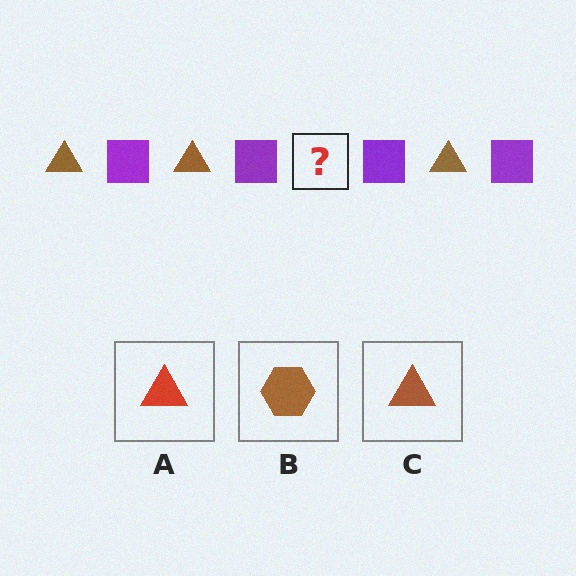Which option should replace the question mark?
Option C.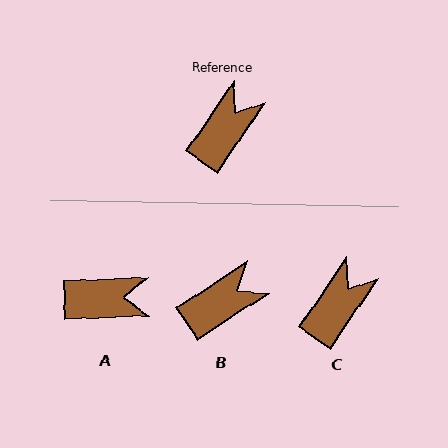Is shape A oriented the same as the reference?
No, it is off by about 53 degrees.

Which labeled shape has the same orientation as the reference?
C.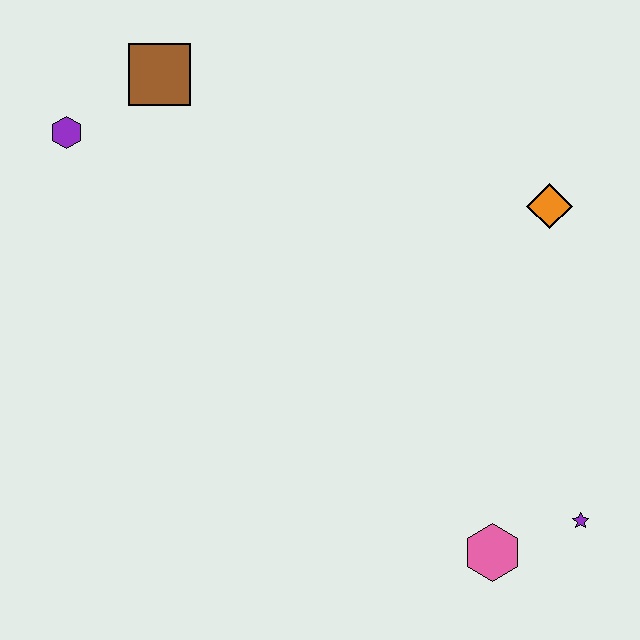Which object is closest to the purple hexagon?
The brown square is closest to the purple hexagon.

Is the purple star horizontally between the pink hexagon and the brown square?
No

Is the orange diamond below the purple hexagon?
Yes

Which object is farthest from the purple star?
The purple hexagon is farthest from the purple star.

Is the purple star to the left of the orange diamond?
No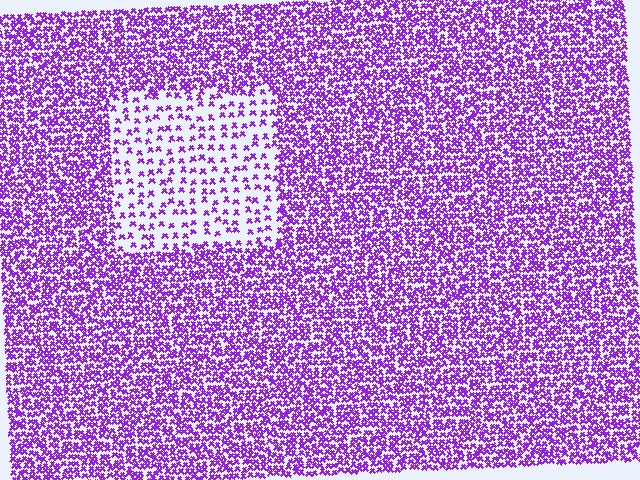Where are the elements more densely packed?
The elements are more densely packed outside the rectangle boundary.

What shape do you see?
I see a rectangle.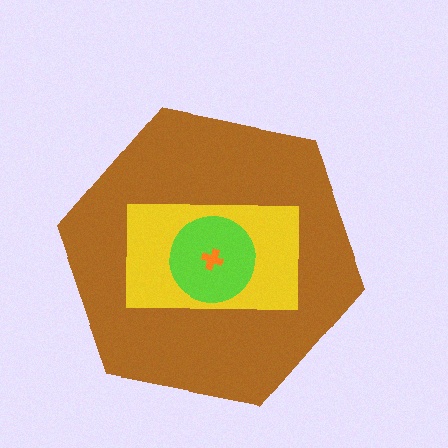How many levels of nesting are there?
4.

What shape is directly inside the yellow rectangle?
The lime circle.